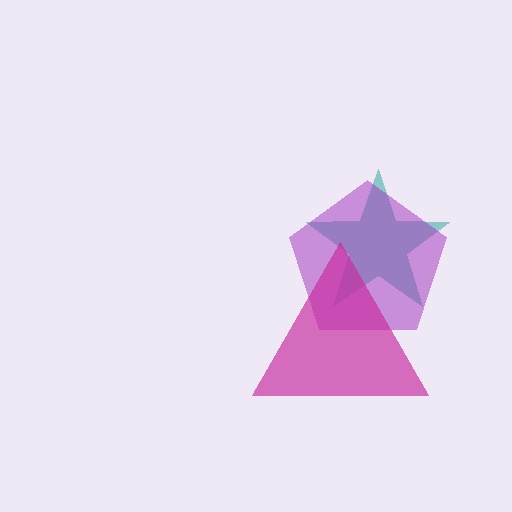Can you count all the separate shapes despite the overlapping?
Yes, there are 3 separate shapes.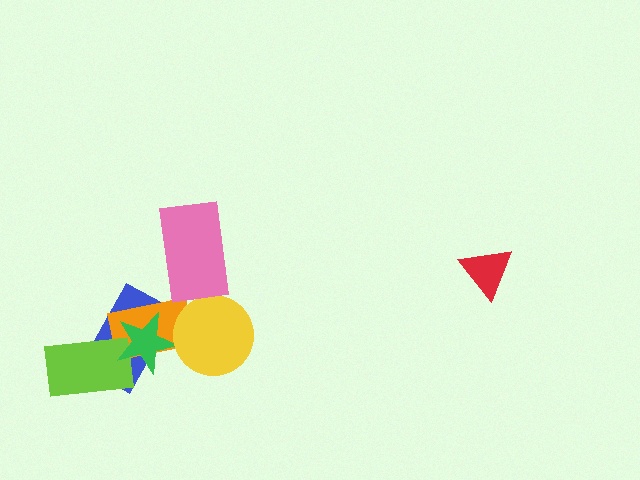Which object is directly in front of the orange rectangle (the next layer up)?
The lime rectangle is directly in front of the orange rectangle.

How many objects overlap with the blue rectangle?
3 objects overlap with the blue rectangle.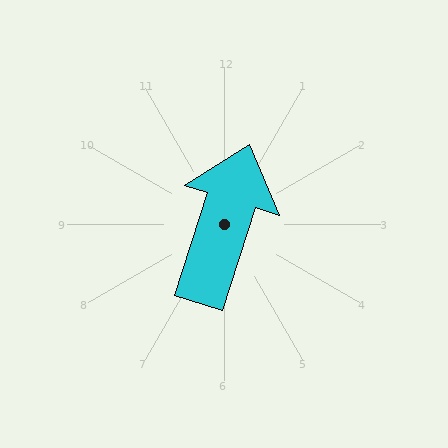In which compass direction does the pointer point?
North.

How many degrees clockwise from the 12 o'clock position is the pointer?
Approximately 18 degrees.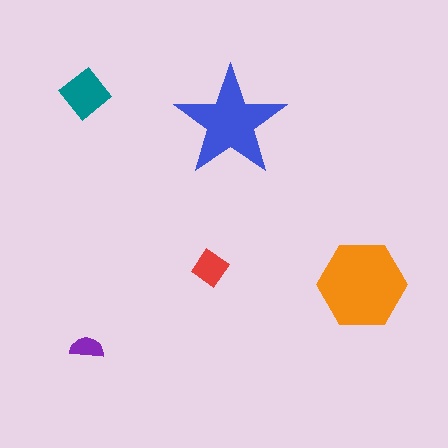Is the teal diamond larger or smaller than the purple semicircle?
Larger.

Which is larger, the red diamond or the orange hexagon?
The orange hexagon.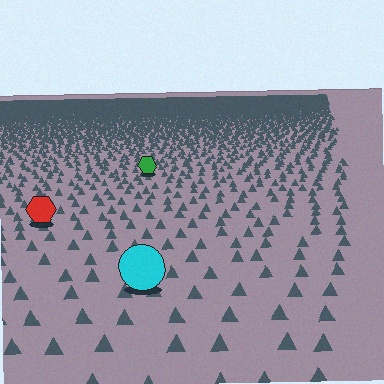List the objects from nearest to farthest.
From nearest to farthest: the cyan circle, the red hexagon, the green hexagon.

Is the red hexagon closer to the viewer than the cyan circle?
No. The cyan circle is closer — you can tell from the texture gradient: the ground texture is coarser near it.